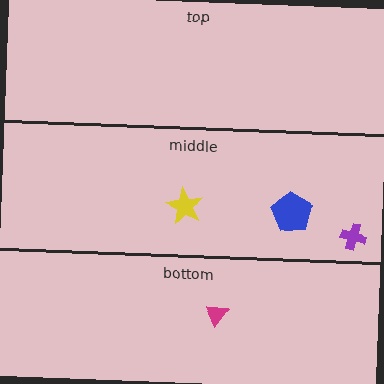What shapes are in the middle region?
The yellow star, the blue pentagon, the purple cross.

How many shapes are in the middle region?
3.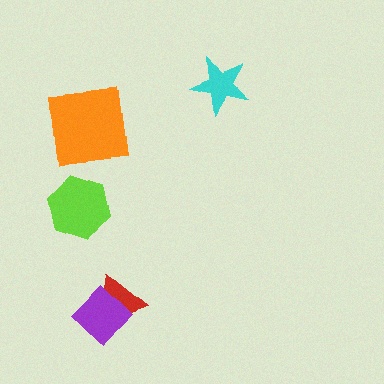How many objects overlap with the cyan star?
0 objects overlap with the cyan star.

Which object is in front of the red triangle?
The purple diamond is in front of the red triangle.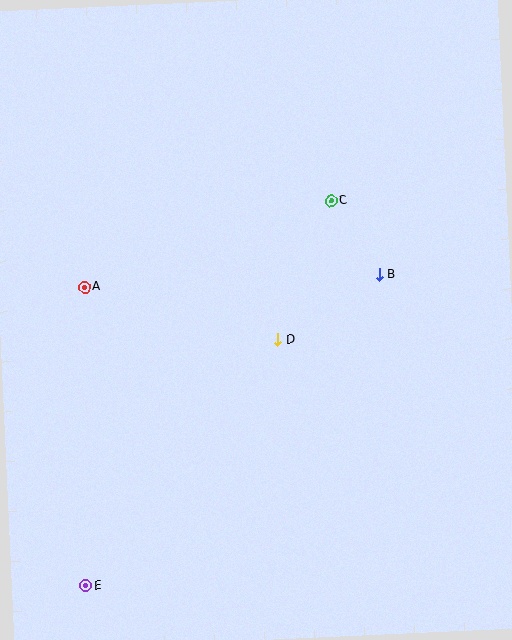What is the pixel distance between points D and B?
The distance between D and B is 121 pixels.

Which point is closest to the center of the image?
Point D at (278, 340) is closest to the center.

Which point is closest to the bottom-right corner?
Point D is closest to the bottom-right corner.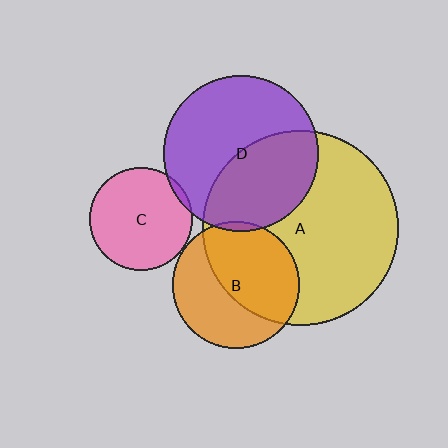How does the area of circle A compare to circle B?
Approximately 2.4 times.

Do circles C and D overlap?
Yes.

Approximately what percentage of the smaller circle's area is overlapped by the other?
Approximately 5%.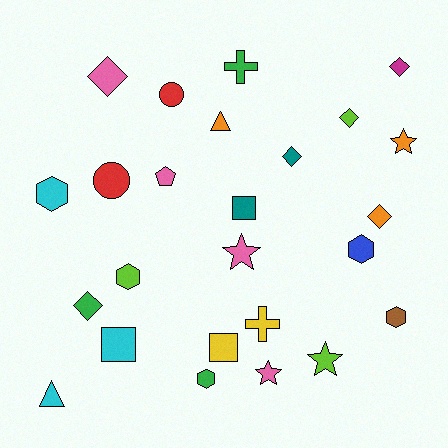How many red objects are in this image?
There are 2 red objects.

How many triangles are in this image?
There are 2 triangles.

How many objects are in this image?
There are 25 objects.